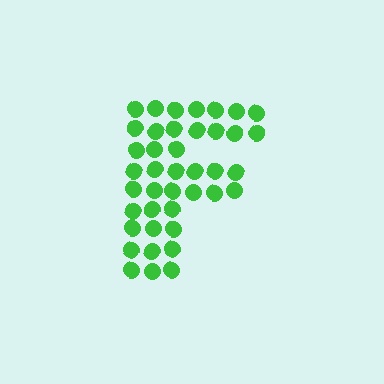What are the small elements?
The small elements are circles.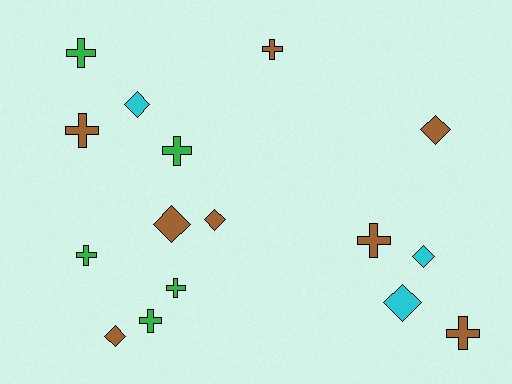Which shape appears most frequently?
Cross, with 9 objects.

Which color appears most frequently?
Brown, with 8 objects.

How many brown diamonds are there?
There are 4 brown diamonds.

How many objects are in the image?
There are 16 objects.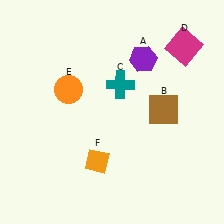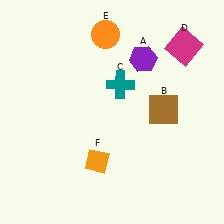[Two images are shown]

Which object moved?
The orange circle (E) moved up.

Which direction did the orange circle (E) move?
The orange circle (E) moved up.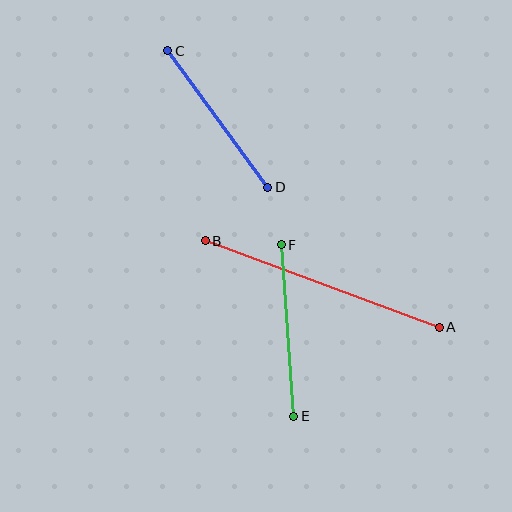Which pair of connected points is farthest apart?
Points A and B are farthest apart.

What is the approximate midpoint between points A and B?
The midpoint is at approximately (322, 284) pixels.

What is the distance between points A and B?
The distance is approximately 250 pixels.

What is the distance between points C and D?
The distance is approximately 169 pixels.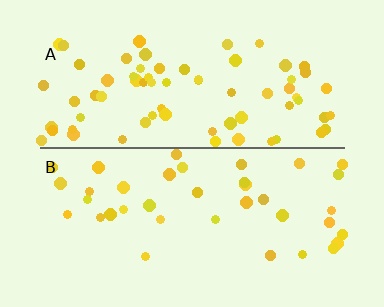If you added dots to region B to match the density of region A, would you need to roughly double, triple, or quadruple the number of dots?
Approximately double.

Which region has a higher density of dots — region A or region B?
A (the top).